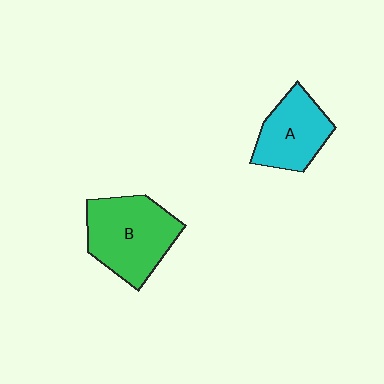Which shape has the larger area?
Shape B (green).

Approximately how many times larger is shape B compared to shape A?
Approximately 1.4 times.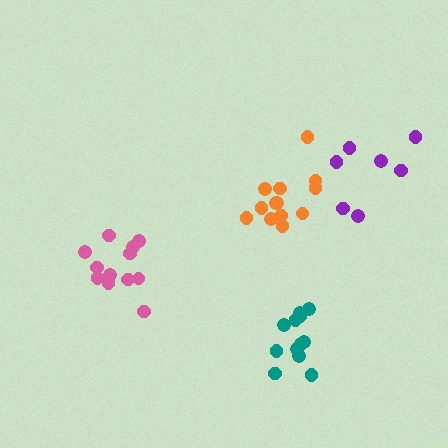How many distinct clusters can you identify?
There are 4 distinct clusters.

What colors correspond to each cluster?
The clusters are colored: pink, teal, orange, purple.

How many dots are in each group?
Group 1: 12 dots, Group 2: 12 dots, Group 3: 13 dots, Group 4: 7 dots (44 total).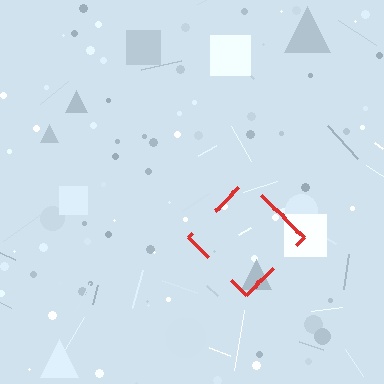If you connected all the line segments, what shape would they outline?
They would outline a diamond.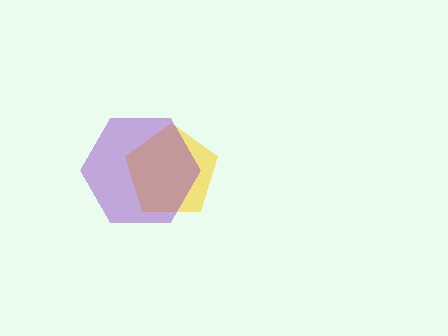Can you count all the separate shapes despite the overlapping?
Yes, there are 2 separate shapes.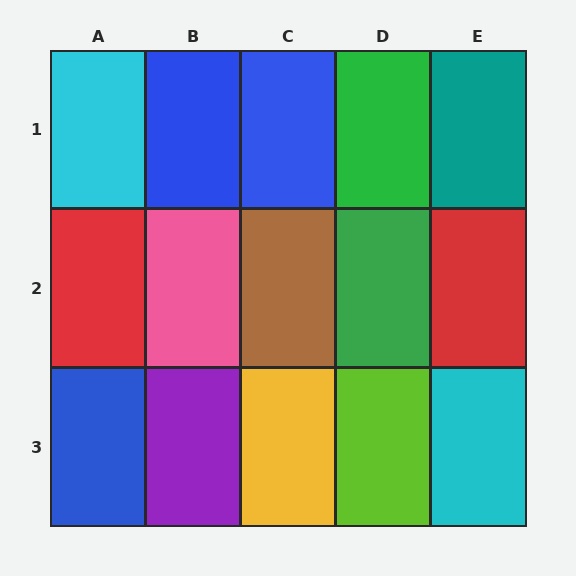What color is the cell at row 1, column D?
Green.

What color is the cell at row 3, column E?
Cyan.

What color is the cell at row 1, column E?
Teal.